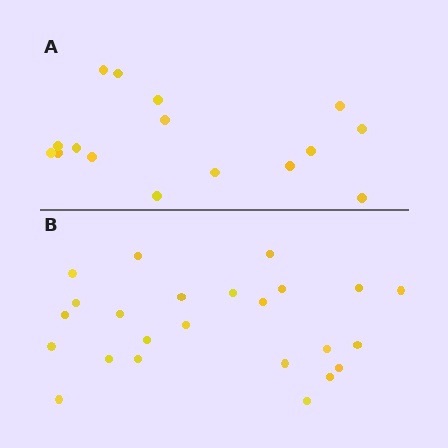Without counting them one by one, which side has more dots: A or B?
Region B (the bottom region) has more dots.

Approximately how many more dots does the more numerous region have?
Region B has roughly 8 or so more dots than region A.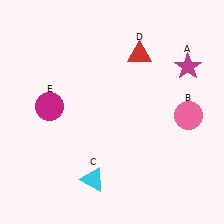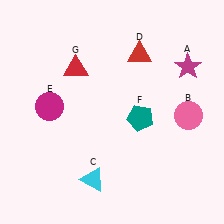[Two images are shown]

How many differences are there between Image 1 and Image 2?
There are 2 differences between the two images.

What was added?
A teal pentagon (F), a red triangle (G) were added in Image 2.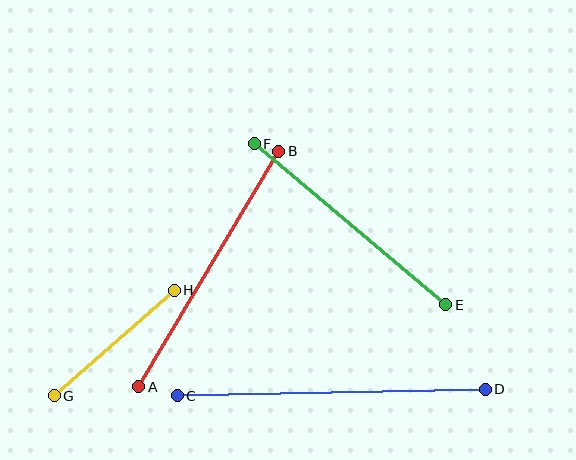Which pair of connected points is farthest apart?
Points C and D are farthest apart.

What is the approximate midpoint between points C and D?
The midpoint is at approximately (331, 392) pixels.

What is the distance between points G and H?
The distance is approximately 160 pixels.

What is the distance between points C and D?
The distance is approximately 308 pixels.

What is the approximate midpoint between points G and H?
The midpoint is at approximately (114, 343) pixels.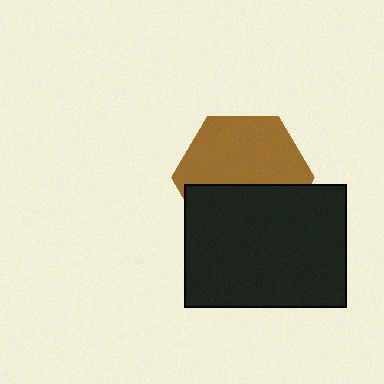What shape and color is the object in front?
The object in front is a black rectangle.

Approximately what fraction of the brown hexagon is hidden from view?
Roughly 43% of the brown hexagon is hidden behind the black rectangle.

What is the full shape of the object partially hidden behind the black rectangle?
The partially hidden object is a brown hexagon.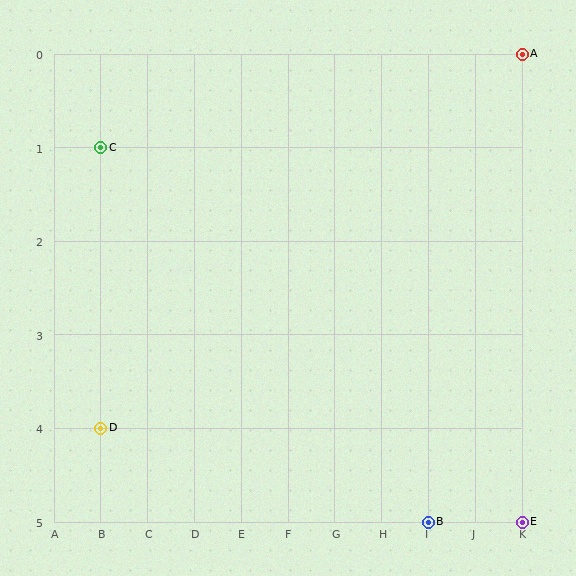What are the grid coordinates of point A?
Point A is at grid coordinates (K, 0).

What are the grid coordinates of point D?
Point D is at grid coordinates (B, 4).